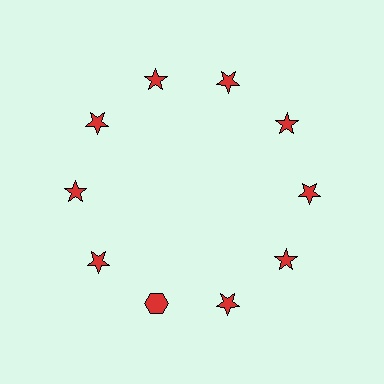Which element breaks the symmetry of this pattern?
The red hexagon at roughly the 7 o'clock position breaks the symmetry. All other shapes are red stars.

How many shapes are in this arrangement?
There are 10 shapes arranged in a ring pattern.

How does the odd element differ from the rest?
It has a different shape: hexagon instead of star.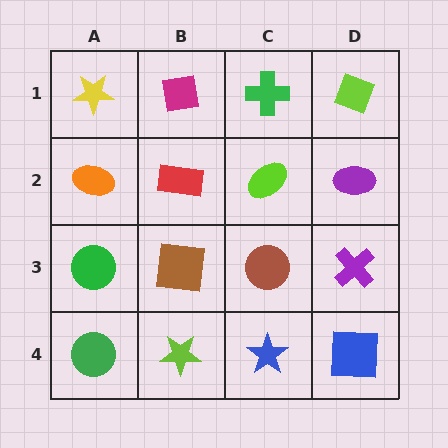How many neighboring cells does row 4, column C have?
3.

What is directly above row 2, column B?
A magenta square.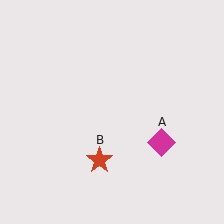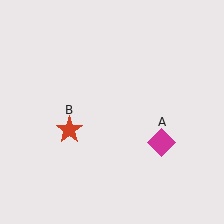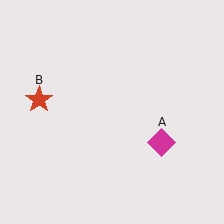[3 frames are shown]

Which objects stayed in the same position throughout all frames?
Magenta diamond (object A) remained stationary.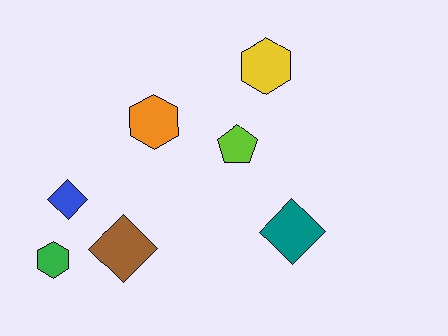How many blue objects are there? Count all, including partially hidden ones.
There is 1 blue object.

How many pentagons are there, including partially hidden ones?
There is 1 pentagon.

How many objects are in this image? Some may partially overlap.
There are 7 objects.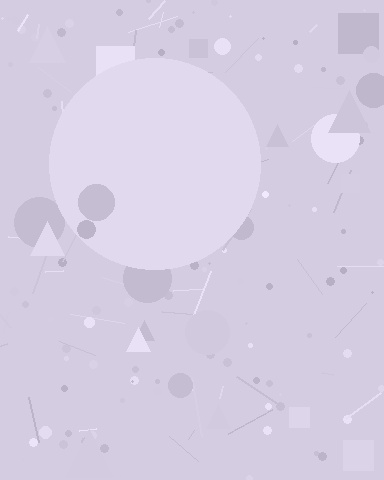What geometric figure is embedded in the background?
A circle is embedded in the background.